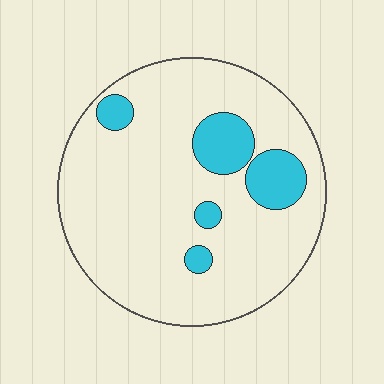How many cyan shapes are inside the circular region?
5.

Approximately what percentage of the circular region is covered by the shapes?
Approximately 15%.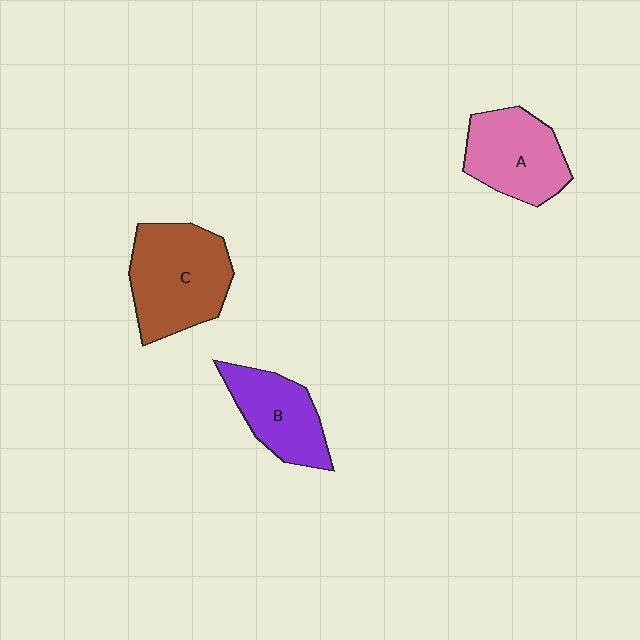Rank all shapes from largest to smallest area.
From largest to smallest: C (brown), A (pink), B (purple).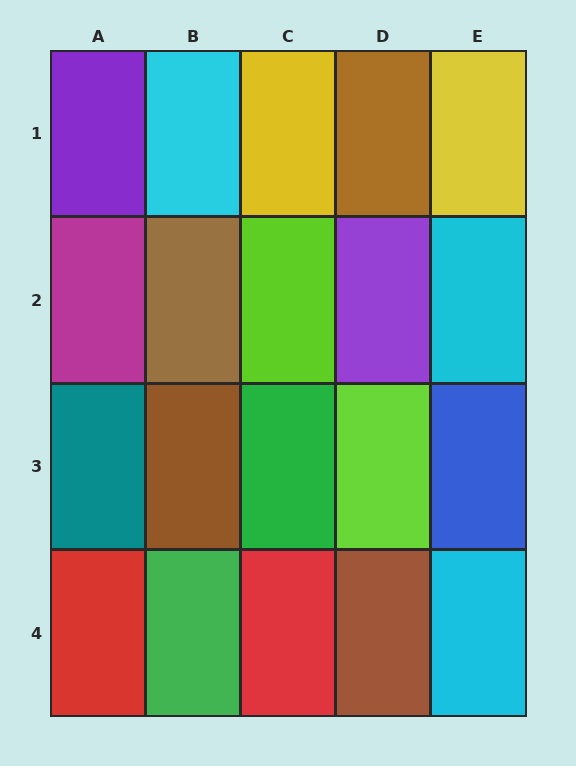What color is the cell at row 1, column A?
Purple.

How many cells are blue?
1 cell is blue.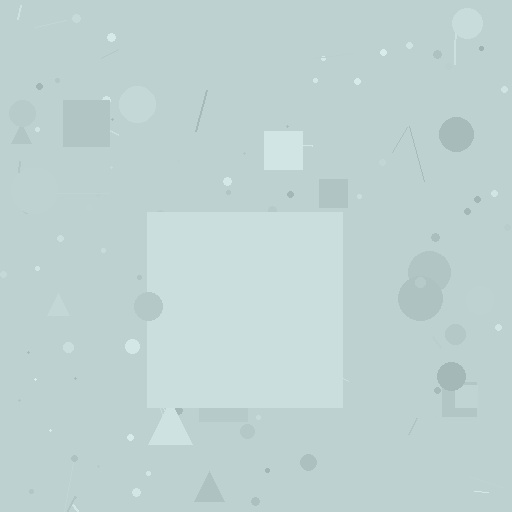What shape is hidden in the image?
A square is hidden in the image.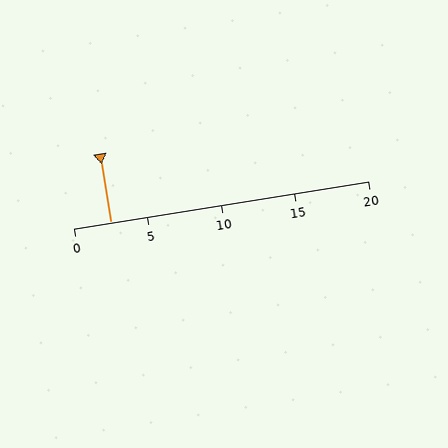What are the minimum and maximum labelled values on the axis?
The axis runs from 0 to 20.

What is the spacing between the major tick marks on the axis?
The major ticks are spaced 5 apart.